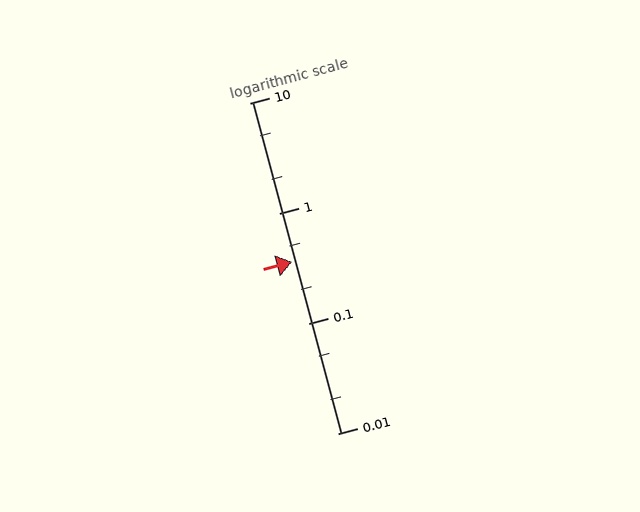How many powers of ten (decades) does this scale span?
The scale spans 3 decades, from 0.01 to 10.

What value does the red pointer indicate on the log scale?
The pointer indicates approximately 0.36.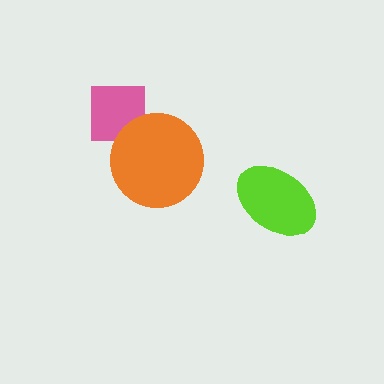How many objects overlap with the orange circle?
1 object overlaps with the orange circle.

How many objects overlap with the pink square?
1 object overlaps with the pink square.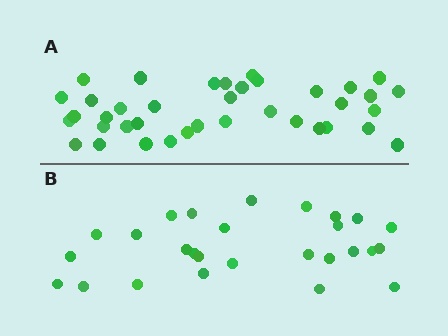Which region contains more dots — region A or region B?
Region A (the top region) has more dots.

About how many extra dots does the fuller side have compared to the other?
Region A has roughly 12 or so more dots than region B.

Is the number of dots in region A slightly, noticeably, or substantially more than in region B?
Region A has noticeably more, but not dramatically so. The ratio is roughly 1.4 to 1.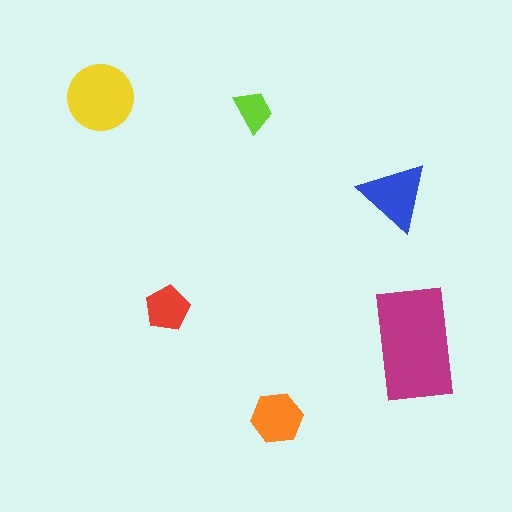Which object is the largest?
The magenta rectangle.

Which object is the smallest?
The lime trapezoid.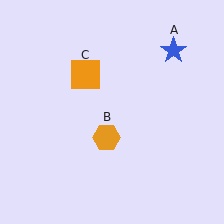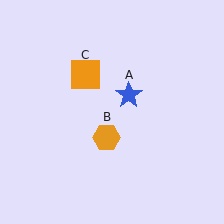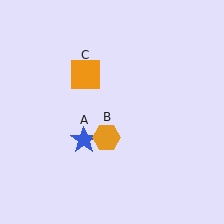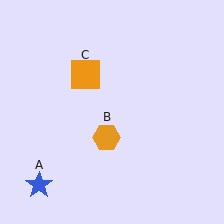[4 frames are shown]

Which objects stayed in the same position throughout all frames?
Orange hexagon (object B) and orange square (object C) remained stationary.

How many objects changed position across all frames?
1 object changed position: blue star (object A).